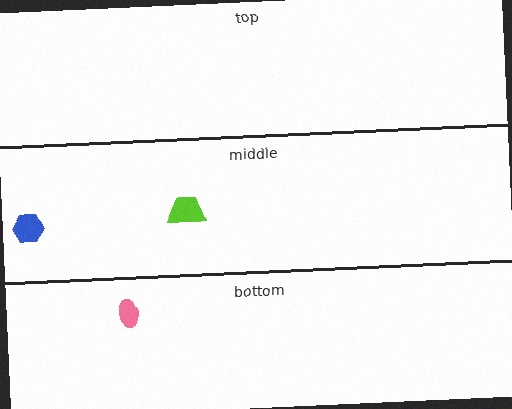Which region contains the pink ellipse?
The bottom region.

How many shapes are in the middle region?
2.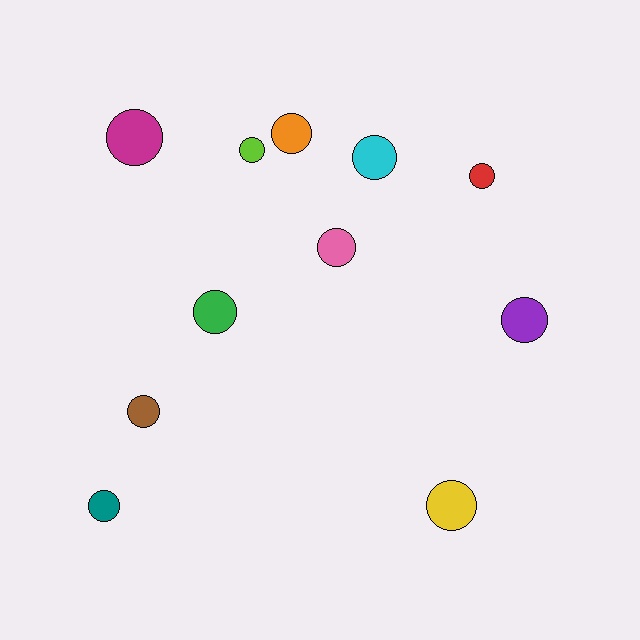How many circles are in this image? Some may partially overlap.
There are 11 circles.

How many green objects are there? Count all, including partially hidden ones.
There is 1 green object.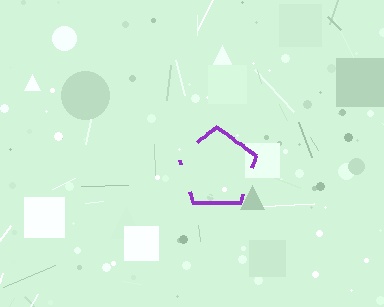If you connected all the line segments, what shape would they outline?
They would outline a pentagon.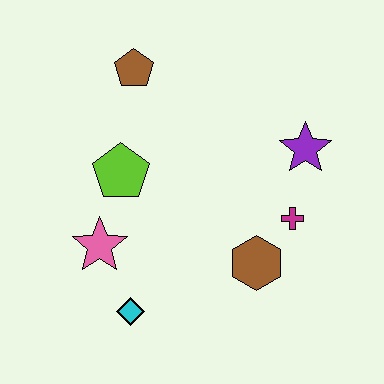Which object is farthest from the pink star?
The purple star is farthest from the pink star.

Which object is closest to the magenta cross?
The brown hexagon is closest to the magenta cross.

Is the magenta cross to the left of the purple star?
Yes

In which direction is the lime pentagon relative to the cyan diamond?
The lime pentagon is above the cyan diamond.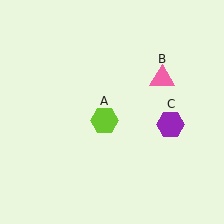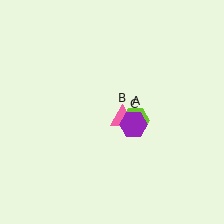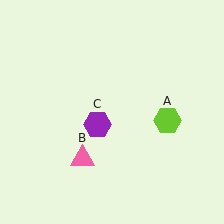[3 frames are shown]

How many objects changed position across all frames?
3 objects changed position: lime hexagon (object A), pink triangle (object B), purple hexagon (object C).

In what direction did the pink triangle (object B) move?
The pink triangle (object B) moved down and to the left.